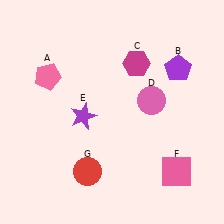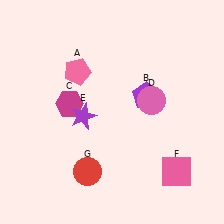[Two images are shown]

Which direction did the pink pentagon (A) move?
The pink pentagon (A) moved right.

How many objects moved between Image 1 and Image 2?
3 objects moved between the two images.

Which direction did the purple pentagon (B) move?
The purple pentagon (B) moved left.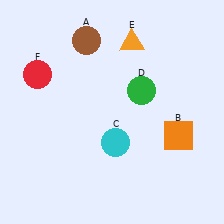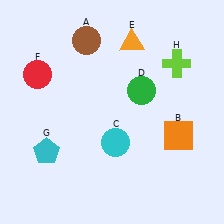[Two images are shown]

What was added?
A cyan pentagon (G), a lime cross (H) were added in Image 2.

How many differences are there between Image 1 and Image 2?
There are 2 differences between the two images.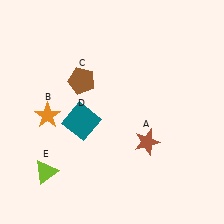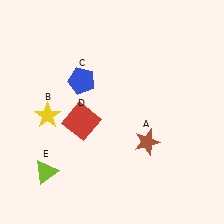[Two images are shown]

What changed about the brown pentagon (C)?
In Image 1, C is brown. In Image 2, it changed to blue.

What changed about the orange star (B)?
In Image 1, B is orange. In Image 2, it changed to yellow.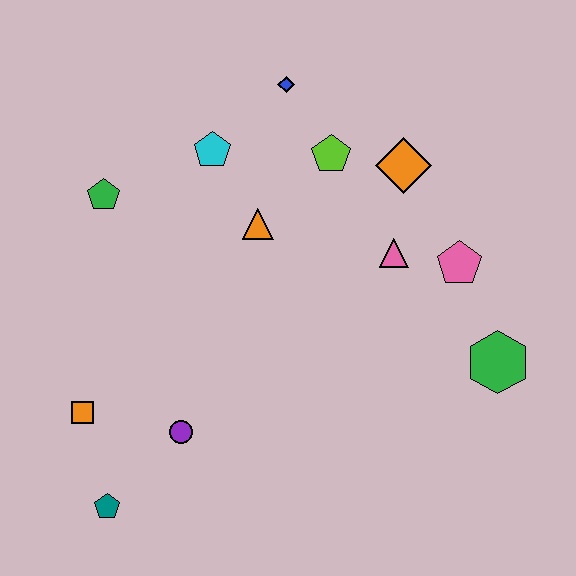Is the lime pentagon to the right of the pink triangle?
No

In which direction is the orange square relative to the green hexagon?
The orange square is to the left of the green hexagon.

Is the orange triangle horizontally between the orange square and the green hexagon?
Yes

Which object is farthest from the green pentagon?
The green hexagon is farthest from the green pentagon.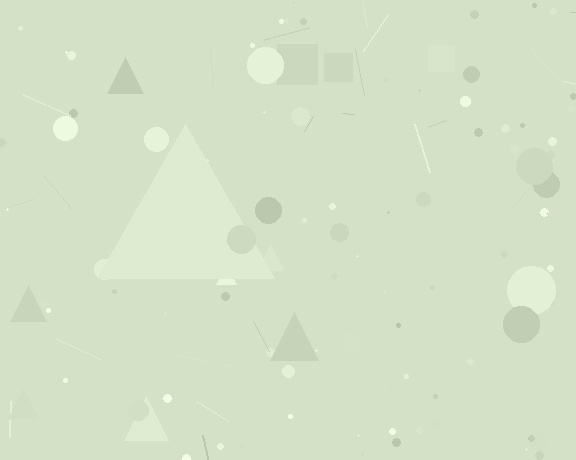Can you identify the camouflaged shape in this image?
The camouflaged shape is a triangle.